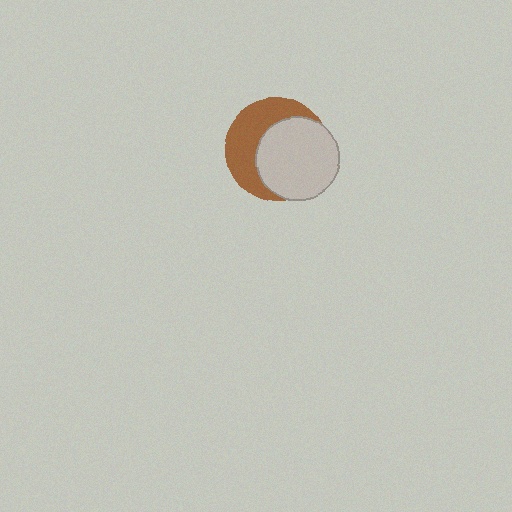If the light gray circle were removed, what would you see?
You would see the complete brown circle.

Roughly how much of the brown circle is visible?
A small part of it is visible (roughly 44%).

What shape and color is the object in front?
The object in front is a light gray circle.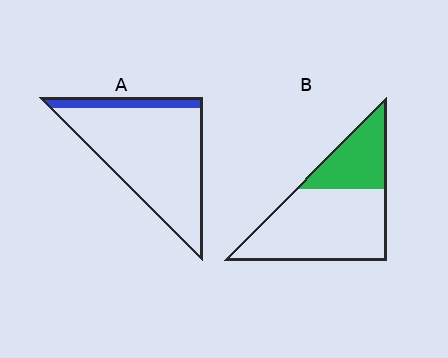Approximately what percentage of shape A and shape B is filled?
A is approximately 15% and B is approximately 30%.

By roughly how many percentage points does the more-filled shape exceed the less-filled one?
By roughly 20 percentage points (B over A).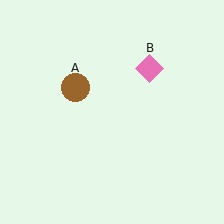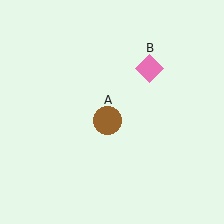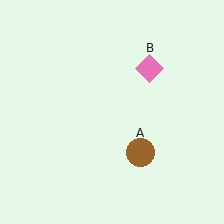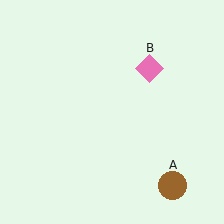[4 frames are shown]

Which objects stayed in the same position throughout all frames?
Pink diamond (object B) remained stationary.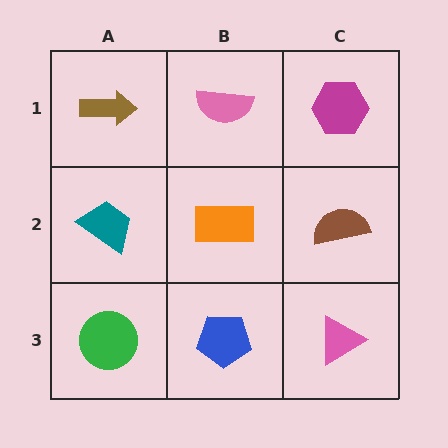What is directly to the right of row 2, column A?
An orange rectangle.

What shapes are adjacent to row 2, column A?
A brown arrow (row 1, column A), a green circle (row 3, column A), an orange rectangle (row 2, column B).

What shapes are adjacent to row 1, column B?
An orange rectangle (row 2, column B), a brown arrow (row 1, column A), a magenta hexagon (row 1, column C).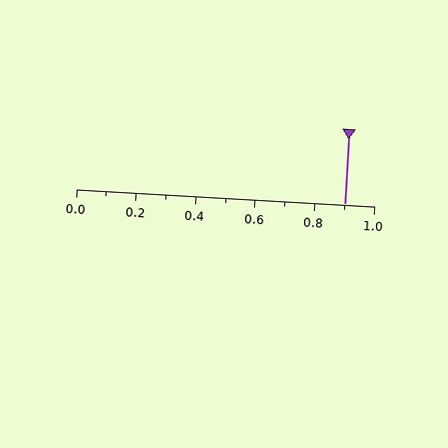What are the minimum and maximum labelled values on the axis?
The axis runs from 0.0 to 1.0.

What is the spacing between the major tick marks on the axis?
The major ticks are spaced 0.2 apart.